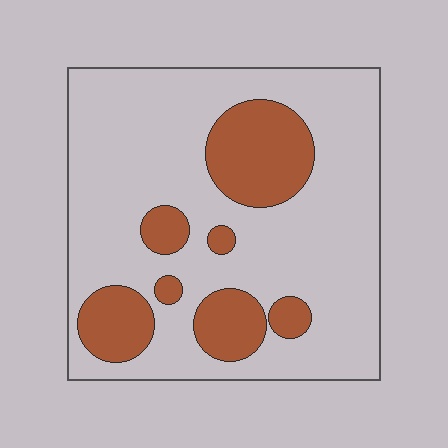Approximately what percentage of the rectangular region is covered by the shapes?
Approximately 25%.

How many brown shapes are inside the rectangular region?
7.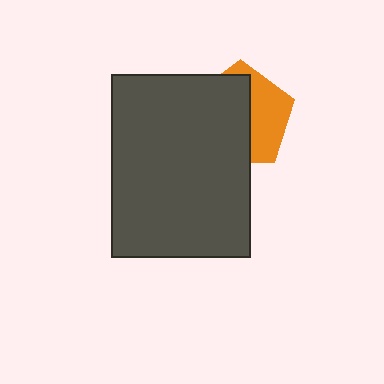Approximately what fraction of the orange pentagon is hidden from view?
Roughly 60% of the orange pentagon is hidden behind the dark gray rectangle.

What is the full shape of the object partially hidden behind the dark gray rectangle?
The partially hidden object is an orange pentagon.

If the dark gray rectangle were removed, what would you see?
You would see the complete orange pentagon.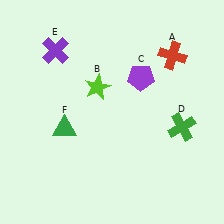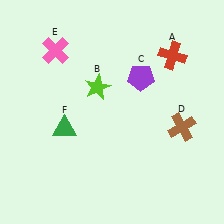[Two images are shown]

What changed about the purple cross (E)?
In Image 1, E is purple. In Image 2, it changed to pink.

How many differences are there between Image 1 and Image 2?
There are 2 differences between the two images.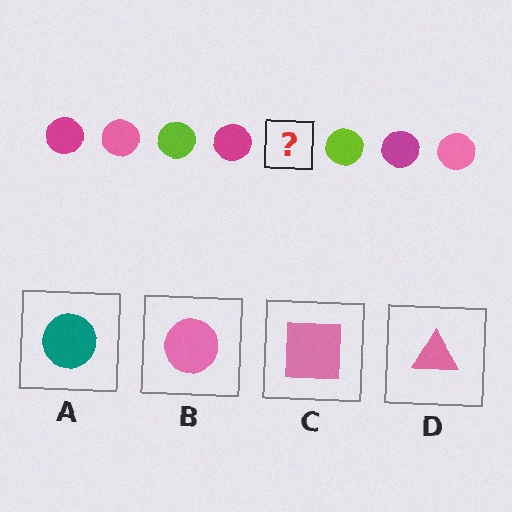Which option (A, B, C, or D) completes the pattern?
B.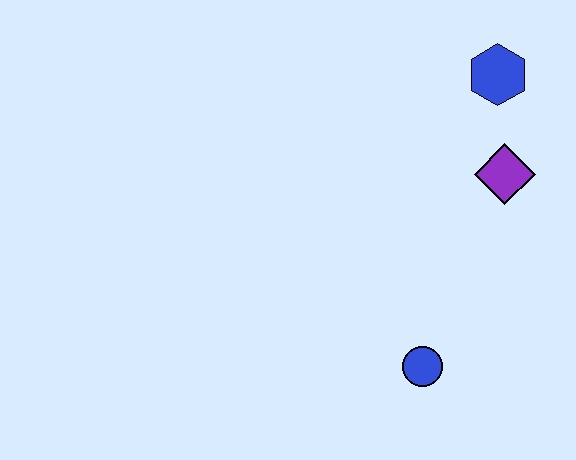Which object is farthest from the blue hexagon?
The blue circle is farthest from the blue hexagon.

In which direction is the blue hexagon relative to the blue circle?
The blue hexagon is above the blue circle.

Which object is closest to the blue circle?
The purple diamond is closest to the blue circle.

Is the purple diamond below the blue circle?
No